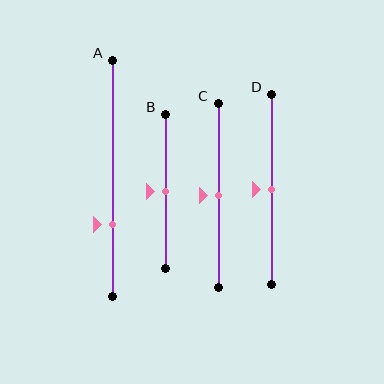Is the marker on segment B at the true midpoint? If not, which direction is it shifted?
Yes, the marker on segment B is at the true midpoint.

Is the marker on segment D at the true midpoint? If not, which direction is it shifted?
Yes, the marker on segment D is at the true midpoint.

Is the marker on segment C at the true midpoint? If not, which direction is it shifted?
Yes, the marker on segment C is at the true midpoint.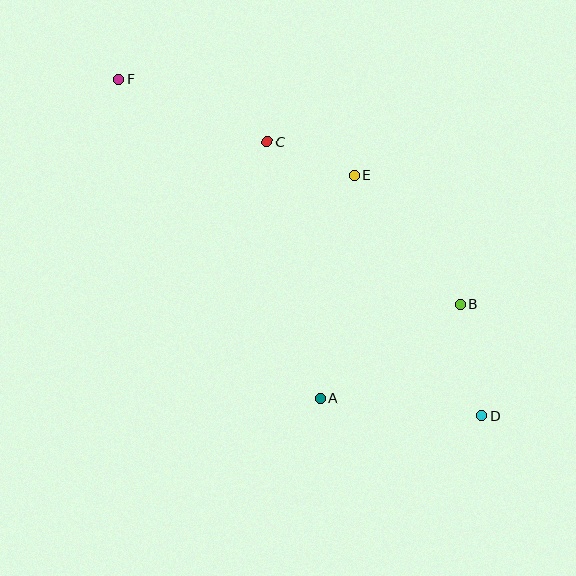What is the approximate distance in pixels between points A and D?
The distance between A and D is approximately 162 pixels.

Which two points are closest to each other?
Points C and E are closest to each other.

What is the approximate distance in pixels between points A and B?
The distance between A and B is approximately 169 pixels.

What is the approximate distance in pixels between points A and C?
The distance between A and C is approximately 263 pixels.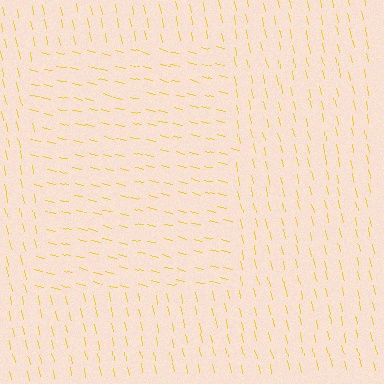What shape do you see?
I see a rectangle.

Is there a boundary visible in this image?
Yes, there is a texture boundary formed by a change in line orientation.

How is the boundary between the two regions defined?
The boundary is defined purely by a change in line orientation (approximately 66 degrees difference). All lines are the same color and thickness.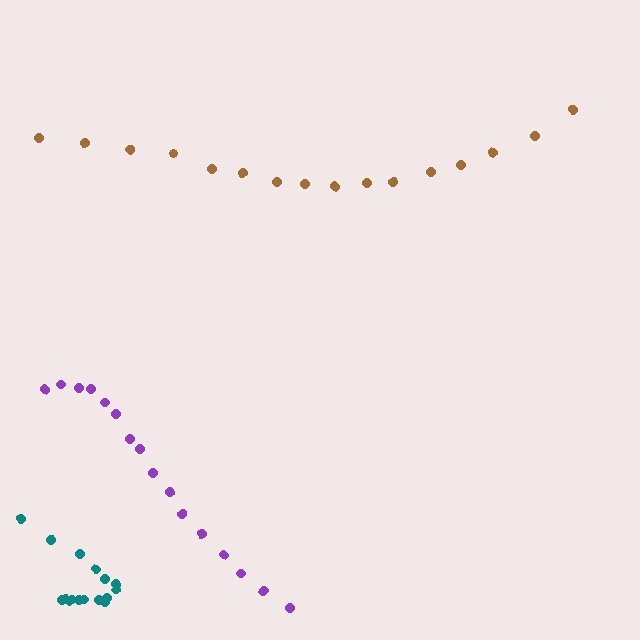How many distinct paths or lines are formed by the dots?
There are 3 distinct paths.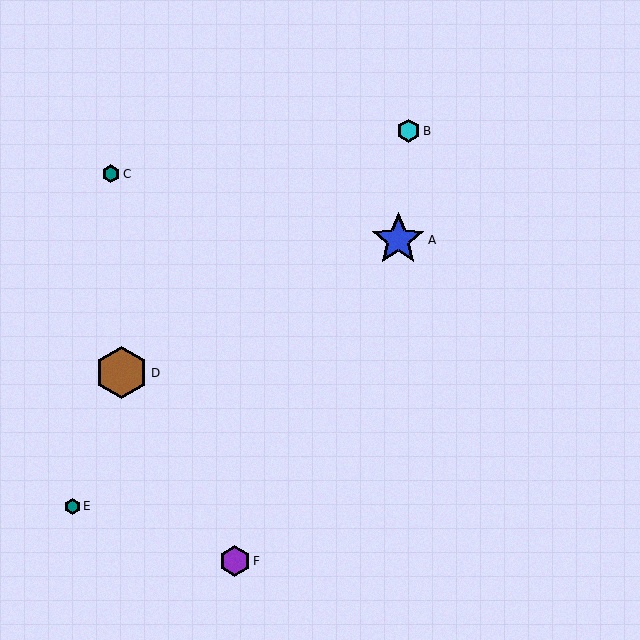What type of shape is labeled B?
Shape B is a cyan hexagon.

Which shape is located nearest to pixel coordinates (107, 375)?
The brown hexagon (labeled D) at (121, 373) is nearest to that location.